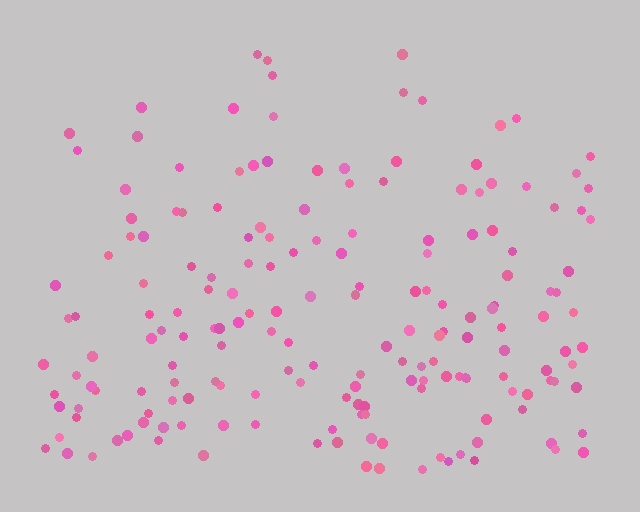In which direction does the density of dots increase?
From top to bottom, with the bottom side densest.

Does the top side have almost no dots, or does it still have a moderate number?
Still a moderate number, just noticeably fewer than the bottom.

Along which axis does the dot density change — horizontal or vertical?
Vertical.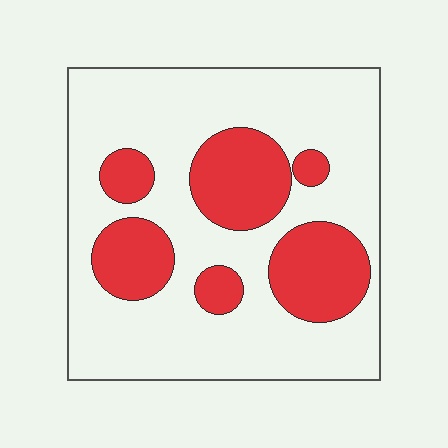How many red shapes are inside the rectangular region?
6.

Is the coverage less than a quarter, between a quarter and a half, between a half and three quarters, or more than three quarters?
Between a quarter and a half.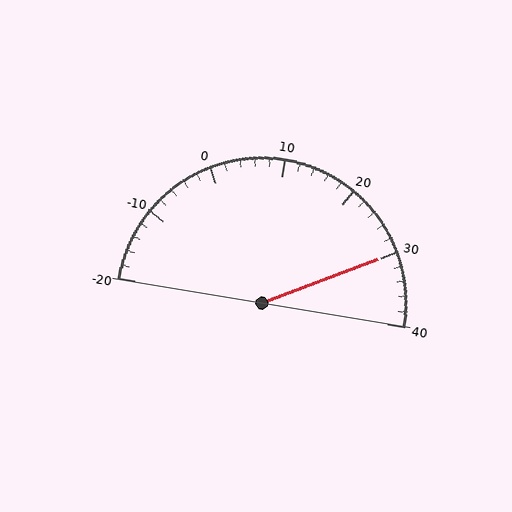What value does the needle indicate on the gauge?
The needle indicates approximately 30.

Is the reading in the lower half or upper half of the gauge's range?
The reading is in the upper half of the range (-20 to 40).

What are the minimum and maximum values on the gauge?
The gauge ranges from -20 to 40.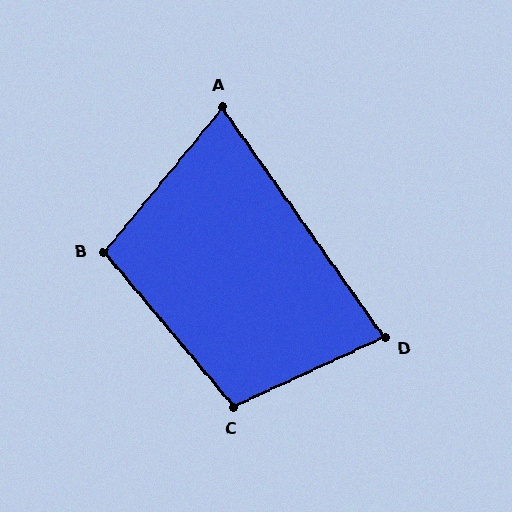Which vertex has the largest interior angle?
C, at approximately 105 degrees.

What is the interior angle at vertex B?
Approximately 100 degrees (obtuse).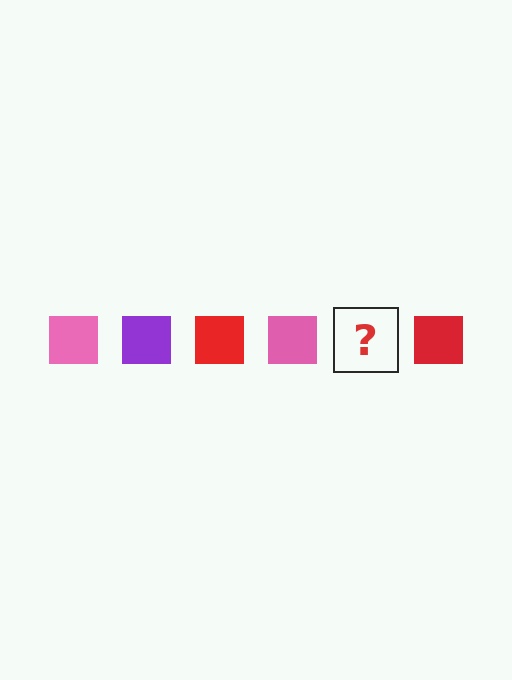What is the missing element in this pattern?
The missing element is a purple square.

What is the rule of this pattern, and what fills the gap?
The rule is that the pattern cycles through pink, purple, red squares. The gap should be filled with a purple square.